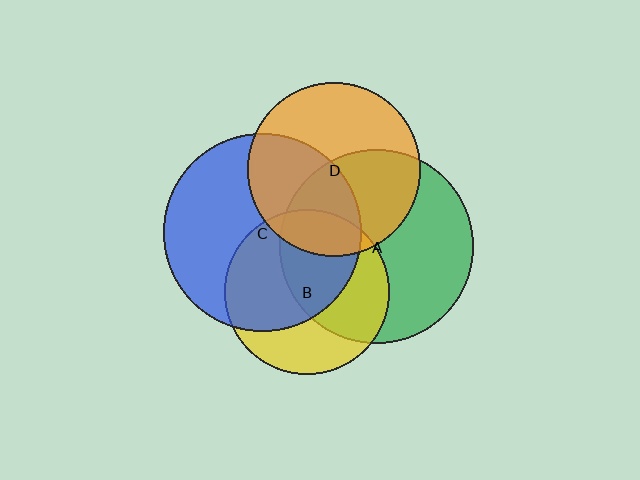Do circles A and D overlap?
Yes.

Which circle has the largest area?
Circle C (blue).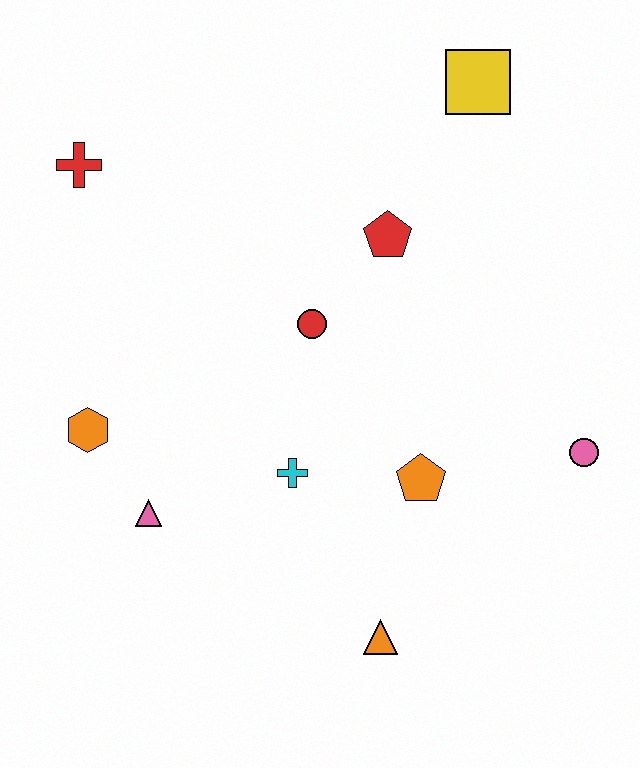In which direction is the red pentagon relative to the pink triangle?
The red pentagon is above the pink triangle.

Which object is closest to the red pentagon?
The red circle is closest to the red pentagon.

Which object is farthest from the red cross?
The pink circle is farthest from the red cross.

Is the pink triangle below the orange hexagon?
Yes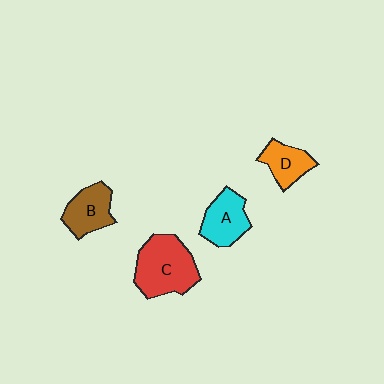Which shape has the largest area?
Shape C (red).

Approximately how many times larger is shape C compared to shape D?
Approximately 1.9 times.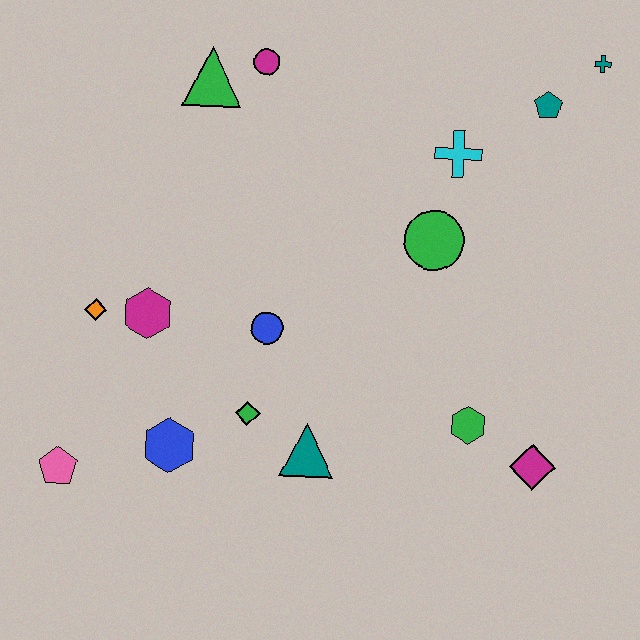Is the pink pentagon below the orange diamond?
Yes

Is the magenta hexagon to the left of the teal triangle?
Yes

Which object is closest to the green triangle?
The magenta circle is closest to the green triangle.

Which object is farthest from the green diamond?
The teal cross is farthest from the green diamond.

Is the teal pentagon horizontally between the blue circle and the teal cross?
Yes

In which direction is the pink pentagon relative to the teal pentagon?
The pink pentagon is to the left of the teal pentagon.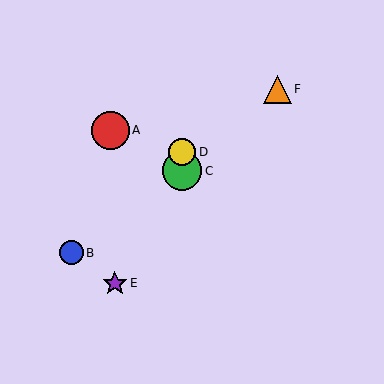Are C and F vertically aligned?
No, C is at x≈182 and F is at x≈278.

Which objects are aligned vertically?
Objects C, D are aligned vertically.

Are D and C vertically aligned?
Yes, both are at x≈182.